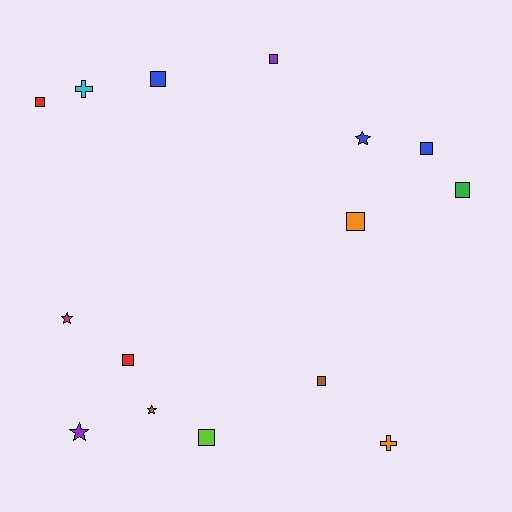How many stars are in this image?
There are 4 stars.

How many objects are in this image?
There are 15 objects.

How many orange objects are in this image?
There are 2 orange objects.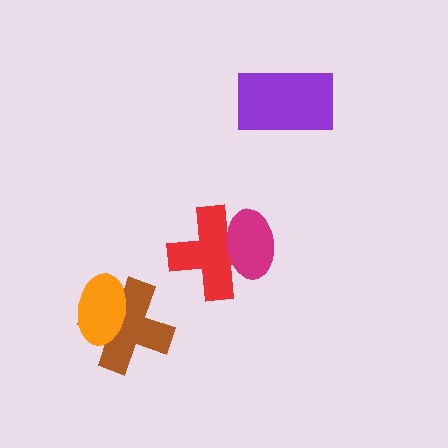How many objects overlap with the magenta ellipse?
1 object overlaps with the magenta ellipse.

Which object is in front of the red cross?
The magenta ellipse is in front of the red cross.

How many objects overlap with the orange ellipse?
1 object overlaps with the orange ellipse.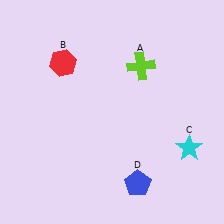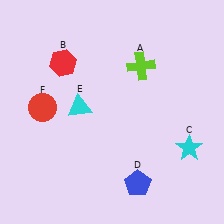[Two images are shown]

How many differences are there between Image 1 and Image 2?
There are 2 differences between the two images.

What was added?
A cyan triangle (E), a red circle (F) were added in Image 2.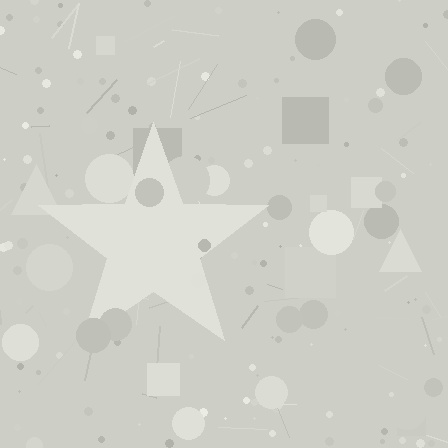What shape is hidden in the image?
A star is hidden in the image.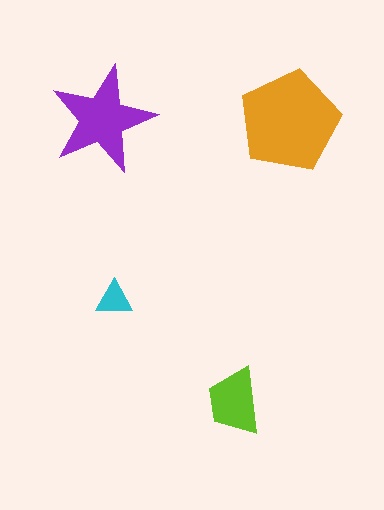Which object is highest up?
The purple star is topmost.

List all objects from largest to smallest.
The orange pentagon, the purple star, the lime trapezoid, the cyan triangle.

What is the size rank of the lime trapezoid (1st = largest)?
3rd.